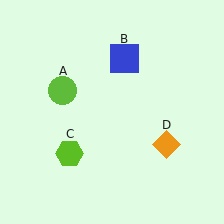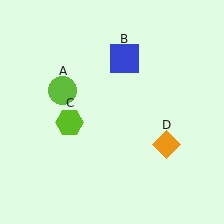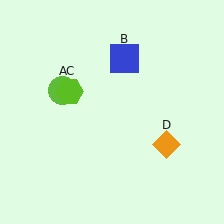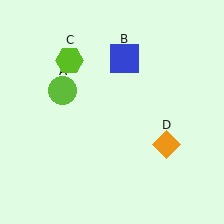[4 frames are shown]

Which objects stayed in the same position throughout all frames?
Lime circle (object A) and blue square (object B) and orange diamond (object D) remained stationary.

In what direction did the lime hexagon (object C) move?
The lime hexagon (object C) moved up.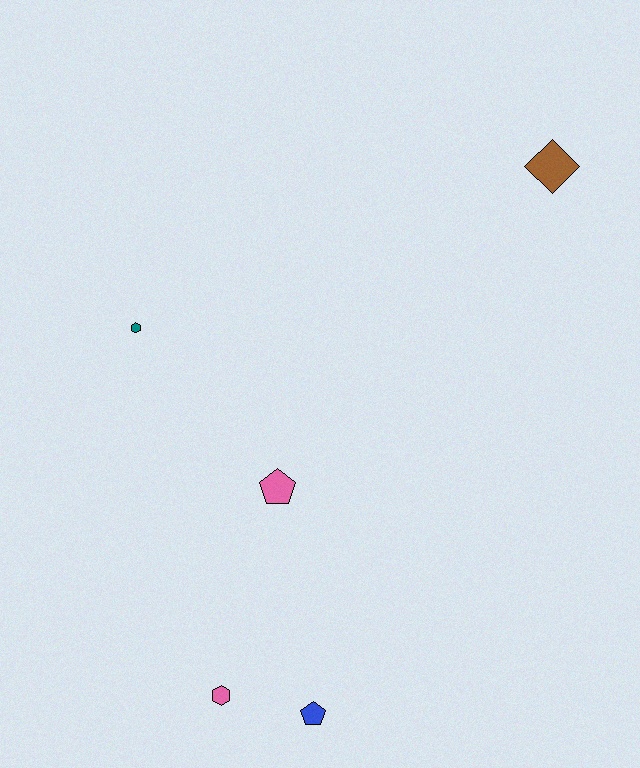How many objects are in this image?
There are 5 objects.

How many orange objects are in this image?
There are no orange objects.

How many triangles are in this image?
There are no triangles.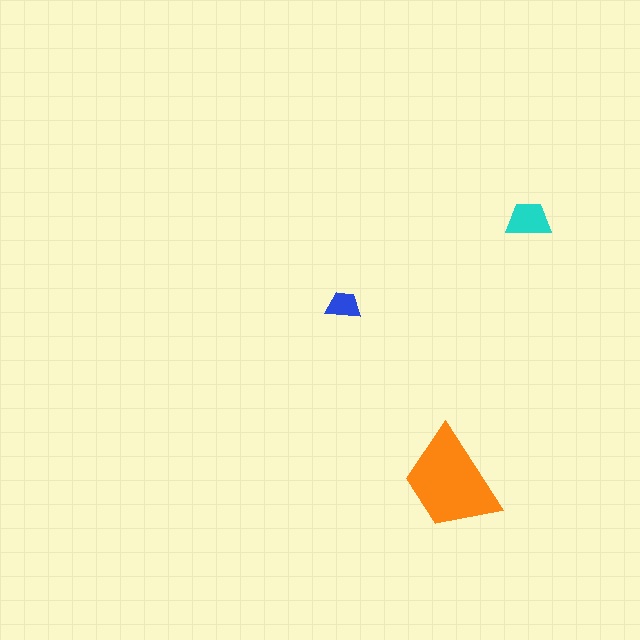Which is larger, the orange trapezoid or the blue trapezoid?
The orange one.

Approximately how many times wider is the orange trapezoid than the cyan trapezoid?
About 2.5 times wider.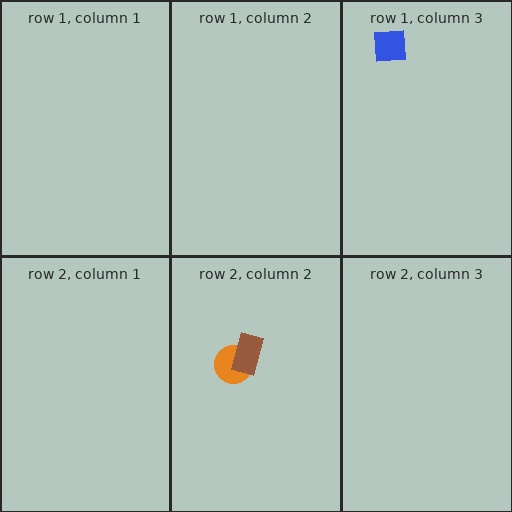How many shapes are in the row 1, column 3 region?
1.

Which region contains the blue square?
The row 1, column 3 region.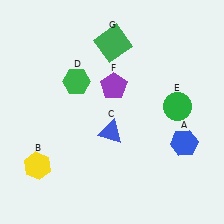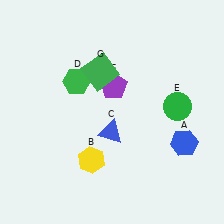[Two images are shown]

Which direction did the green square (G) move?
The green square (G) moved down.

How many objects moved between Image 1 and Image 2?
2 objects moved between the two images.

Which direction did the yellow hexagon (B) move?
The yellow hexagon (B) moved right.